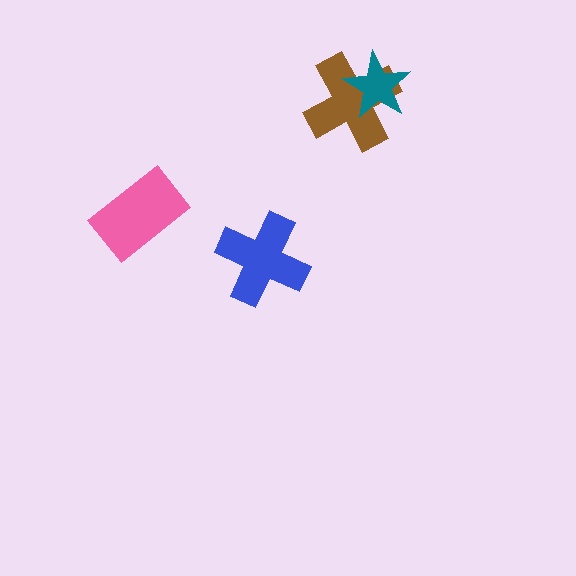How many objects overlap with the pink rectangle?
0 objects overlap with the pink rectangle.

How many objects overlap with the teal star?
1 object overlaps with the teal star.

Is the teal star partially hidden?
No, no other shape covers it.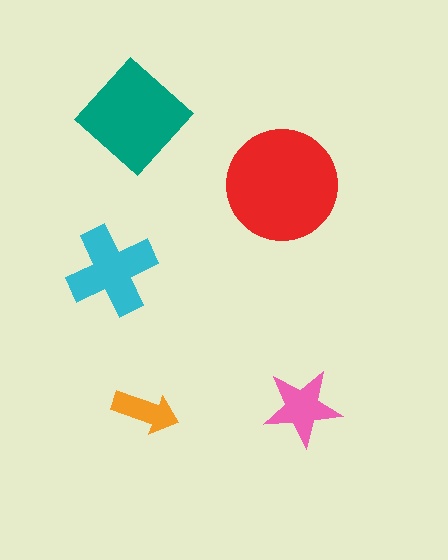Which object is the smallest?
The orange arrow.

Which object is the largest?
The red circle.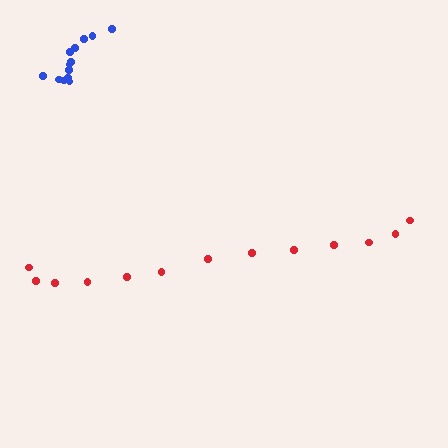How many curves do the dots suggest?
There are 2 distinct paths.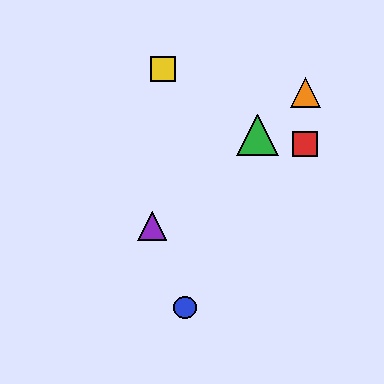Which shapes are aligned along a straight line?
The green triangle, the purple triangle, the orange triangle are aligned along a straight line.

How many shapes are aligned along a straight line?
3 shapes (the green triangle, the purple triangle, the orange triangle) are aligned along a straight line.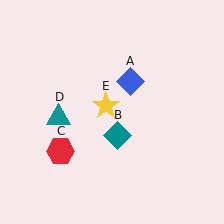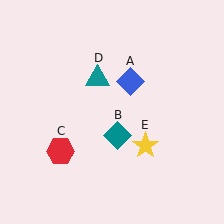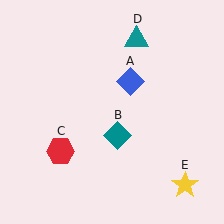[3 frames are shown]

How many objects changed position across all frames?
2 objects changed position: teal triangle (object D), yellow star (object E).